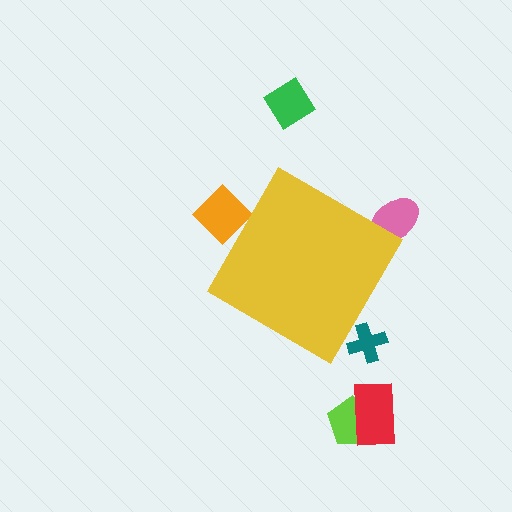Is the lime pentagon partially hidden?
No, the lime pentagon is fully visible.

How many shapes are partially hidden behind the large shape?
3 shapes are partially hidden.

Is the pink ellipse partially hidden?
Yes, the pink ellipse is partially hidden behind the yellow diamond.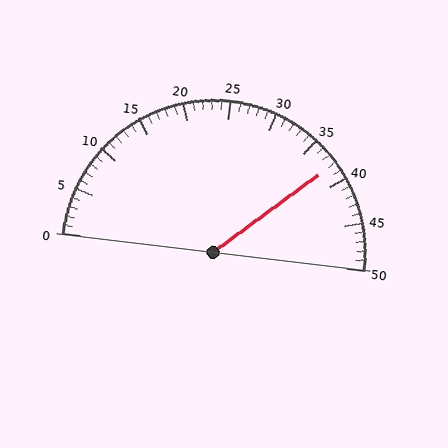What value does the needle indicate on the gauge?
The needle indicates approximately 38.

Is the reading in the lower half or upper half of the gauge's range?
The reading is in the upper half of the range (0 to 50).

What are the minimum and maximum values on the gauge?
The gauge ranges from 0 to 50.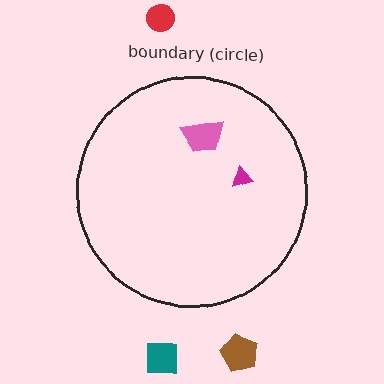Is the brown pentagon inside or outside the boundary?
Outside.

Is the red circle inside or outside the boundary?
Outside.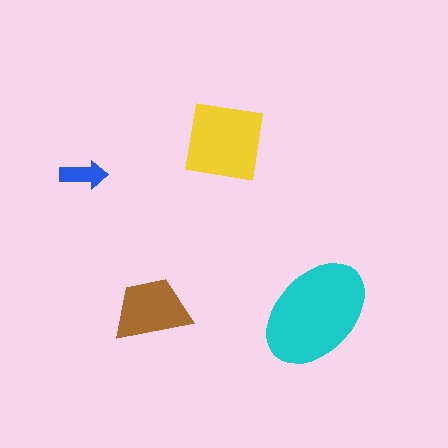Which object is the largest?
The cyan ellipse.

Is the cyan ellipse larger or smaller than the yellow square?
Larger.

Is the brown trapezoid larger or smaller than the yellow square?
Smaller.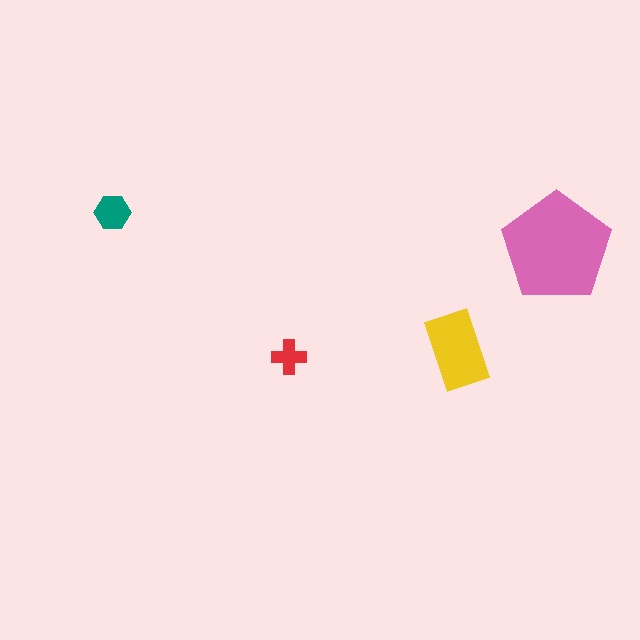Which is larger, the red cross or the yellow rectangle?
The yellow rectangle.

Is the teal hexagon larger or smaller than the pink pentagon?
Smaller.